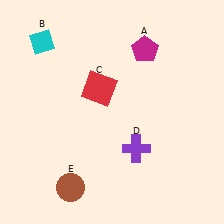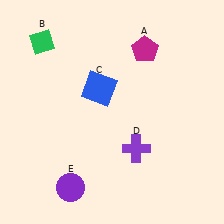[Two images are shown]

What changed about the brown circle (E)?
In Image 1, E is brown. In Image 2, it changed to purple.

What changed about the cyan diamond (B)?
In Image 1, B is cyan. In Image 2, it changed to green.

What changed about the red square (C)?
In Image 1, C is red. In Image 2, it changed to blue.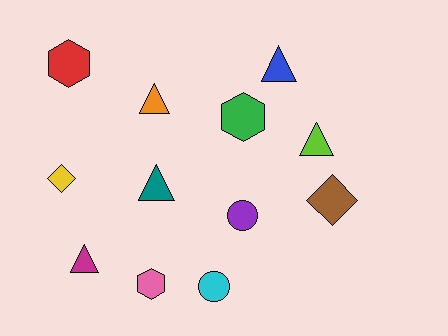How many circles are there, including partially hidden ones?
There are 2 circles.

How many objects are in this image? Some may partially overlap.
There are 12 objects.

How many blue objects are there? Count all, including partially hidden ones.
There is 1 blue object.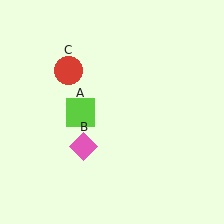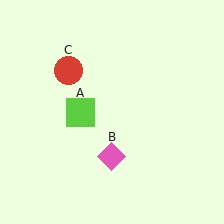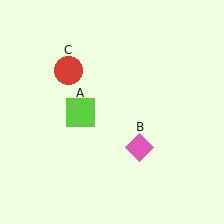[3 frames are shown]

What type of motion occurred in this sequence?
The pink diamond (object B) rotated counterclockwise around the center of the scene.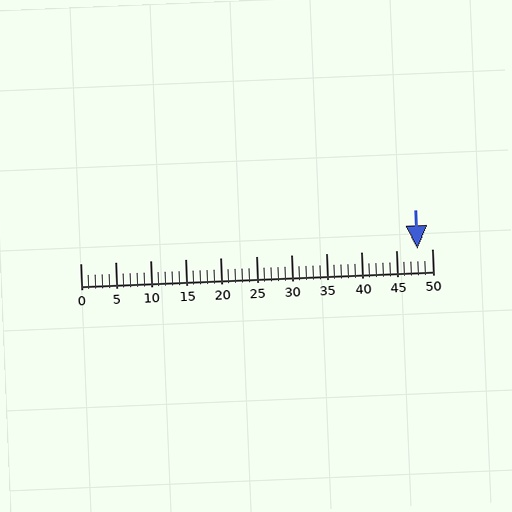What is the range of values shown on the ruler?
The ruler shows values from 0 to 50.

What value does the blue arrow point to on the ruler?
The blue arrow points to approximately 48.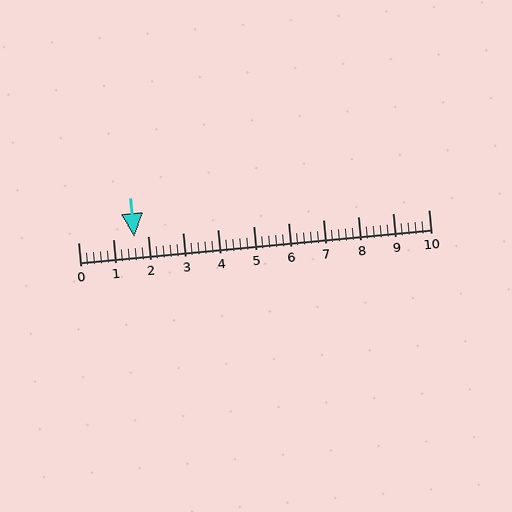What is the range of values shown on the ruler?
The ruler shows values from 0 to 10.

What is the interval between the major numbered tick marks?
The major tick marks are spaced 1 units apart.